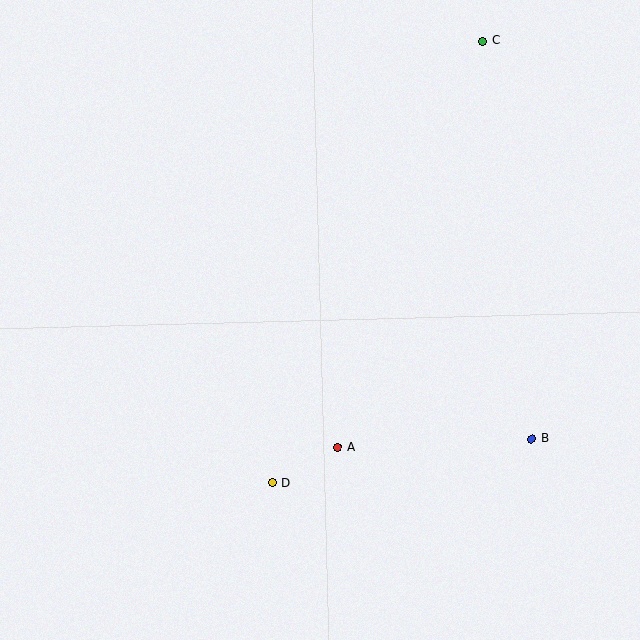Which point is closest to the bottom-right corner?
Point B is closest to the bottom-right corner.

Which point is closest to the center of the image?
Point A at (338, 447) is closest to the center.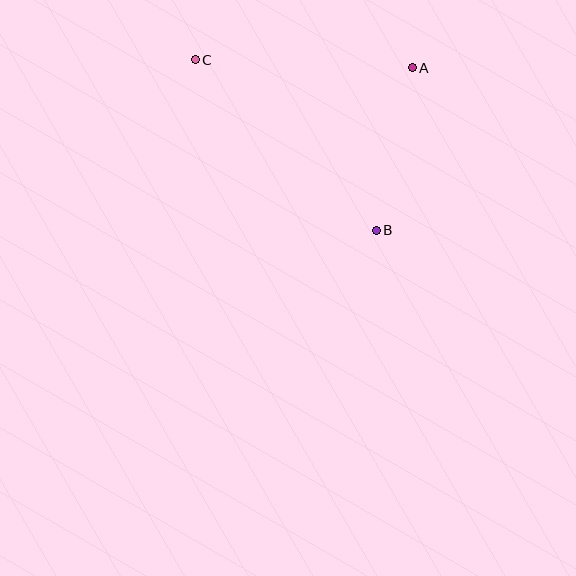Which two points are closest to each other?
Points A and B are closest to each other.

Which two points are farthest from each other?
Points B and C are farthest from each other.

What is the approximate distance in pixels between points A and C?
The distance between A and C is approximately 217 pixels.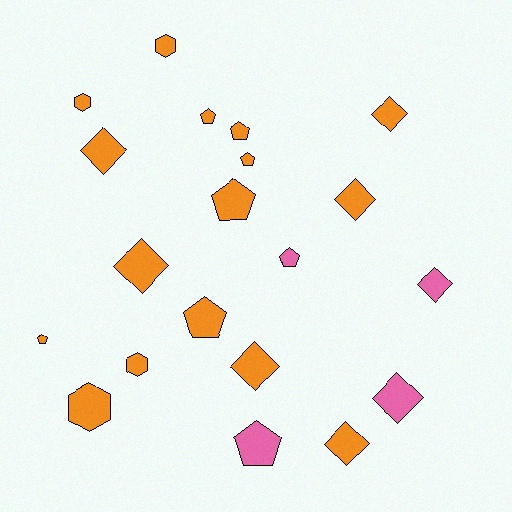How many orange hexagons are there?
There are 4 orange hexagons.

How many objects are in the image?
There are 20 objects.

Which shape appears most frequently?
Diamond, with 8 objects.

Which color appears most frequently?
Orange, with 16 objects.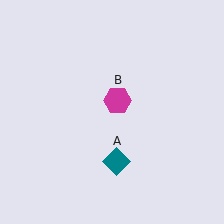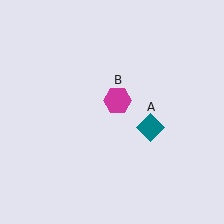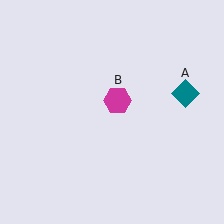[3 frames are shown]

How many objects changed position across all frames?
1 object changed position: teal diamond (object A).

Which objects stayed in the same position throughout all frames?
Magenta hexagon (object B) remained stationary.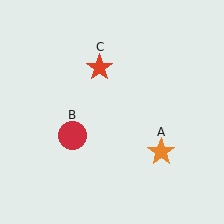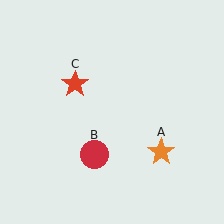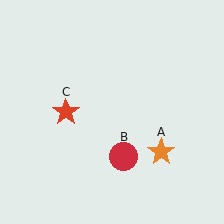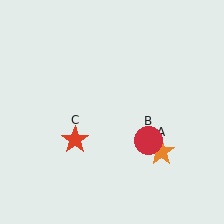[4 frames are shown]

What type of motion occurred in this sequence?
The red circle (object B), red star (object C) rotated counterclockwise around the center of the scene.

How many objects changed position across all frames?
2 objects changed position: red circle (object B), red star (object C).